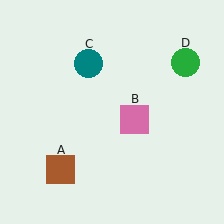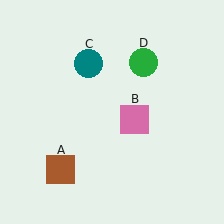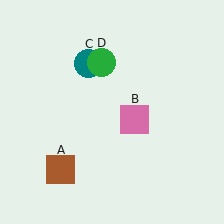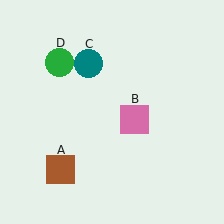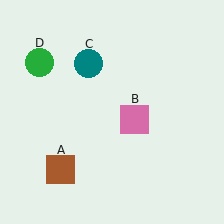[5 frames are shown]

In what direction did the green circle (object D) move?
The green circle (object D) moved left.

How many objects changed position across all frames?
1 object changed position: green circle (object D).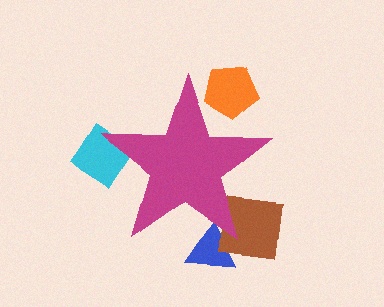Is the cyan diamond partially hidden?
Yes, the cyan diamond is partially hidden behind the magenta star.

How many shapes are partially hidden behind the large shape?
4 shapes are partially hidden.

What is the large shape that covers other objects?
A magenta star.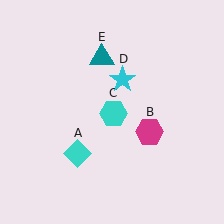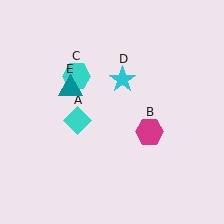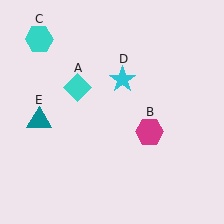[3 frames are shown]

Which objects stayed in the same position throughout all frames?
Magenta hexagon (object B) and cyan star (object D) remained stationary.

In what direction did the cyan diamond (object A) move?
The cyan diamond (object A) moved up.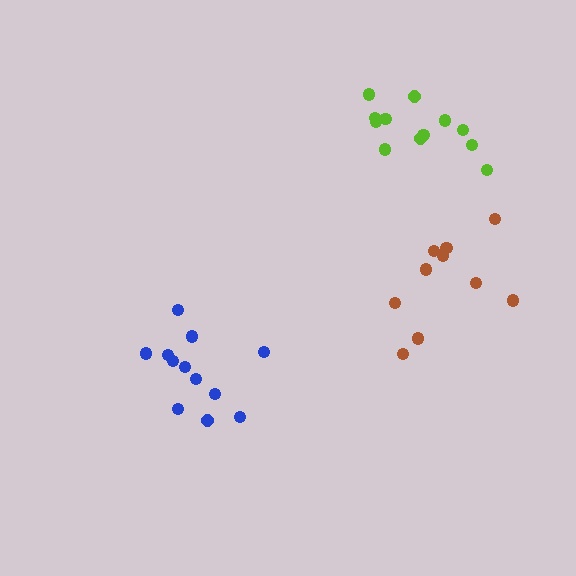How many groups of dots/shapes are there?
There are 3 groups.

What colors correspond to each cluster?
The clusters are colored: brown, lime, blue.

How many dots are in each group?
Group 1: 10 dots, Group 2: 12 dots, Group 3: 12 dots (34 total).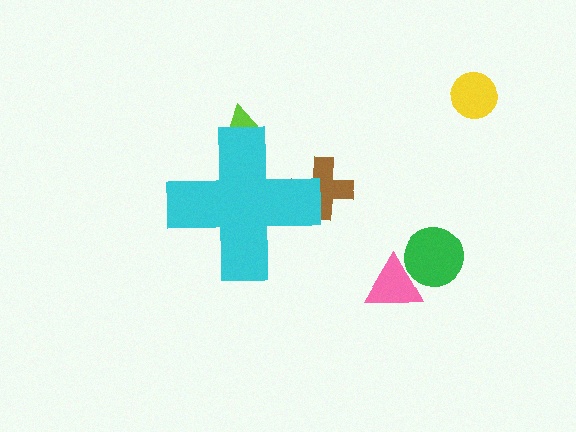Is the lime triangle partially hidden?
Yes, the lime triangle is partially hidden behind the cyan cross.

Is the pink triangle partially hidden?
No, the pink triangle is fully visible.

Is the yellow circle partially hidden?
No, the yellow circle is fully visible.